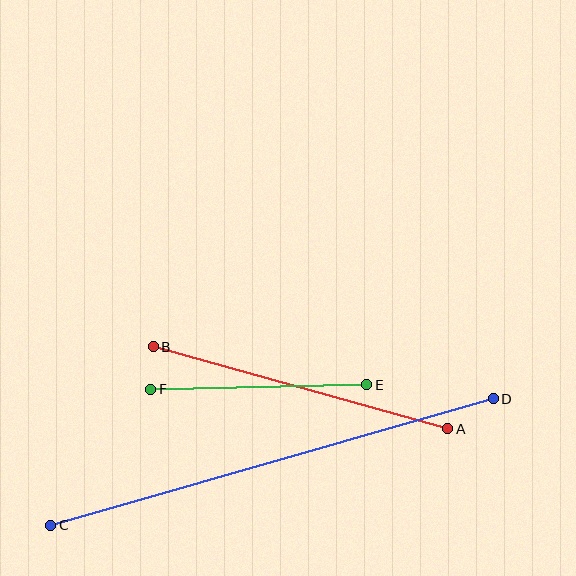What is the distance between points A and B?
The distance is approximately 305 pixels.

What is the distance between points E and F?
The distance is approximately 216 pixels.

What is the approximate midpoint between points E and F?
The midpoint is at approximately (259, 387) pixels.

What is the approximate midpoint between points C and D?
The midpoint is at approximately (272, 462) pixels.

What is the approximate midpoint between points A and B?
The midpoint is at approximately (301, 388) pixels.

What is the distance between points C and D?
The distance is approximately 460 pixels.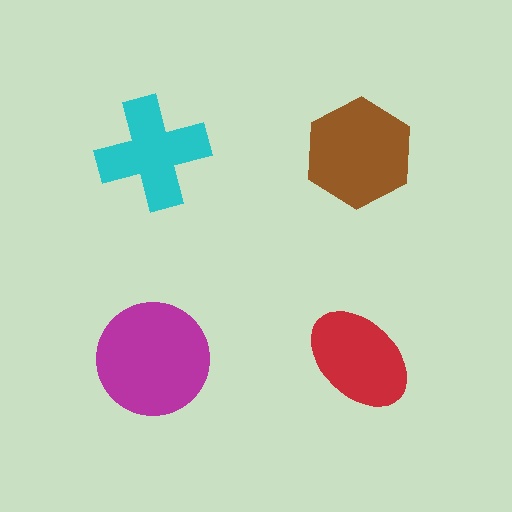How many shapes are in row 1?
2 shapes.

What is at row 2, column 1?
A magenta circle.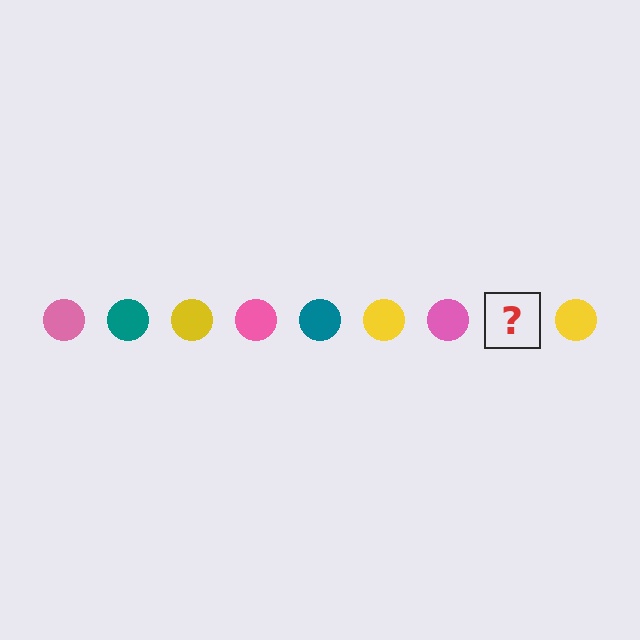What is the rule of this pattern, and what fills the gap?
The rule is that the pattern cycles through pink, teal, yellow circles. The gap should be filled with a teal circle.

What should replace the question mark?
The question mark should be replaced with a teal circle.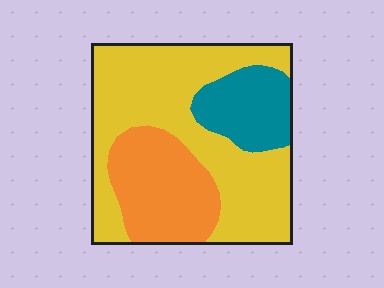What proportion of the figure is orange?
Orange covers around 25% of the figure.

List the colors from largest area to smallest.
From largest to smallest: yellow, orange, teal.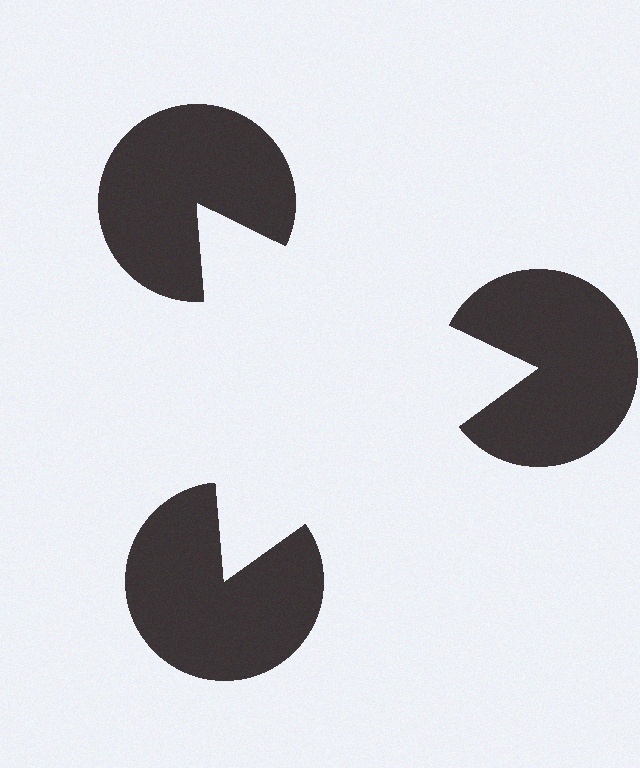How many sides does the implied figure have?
3 sides.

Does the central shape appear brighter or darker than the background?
It typically appears slightly brighter than the background, even though no actual brightness change is drawn.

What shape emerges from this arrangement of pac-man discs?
An illusory triangle — its edges are inferred from the aligned wedge cuts in the pac-man discs, not physically drawn.